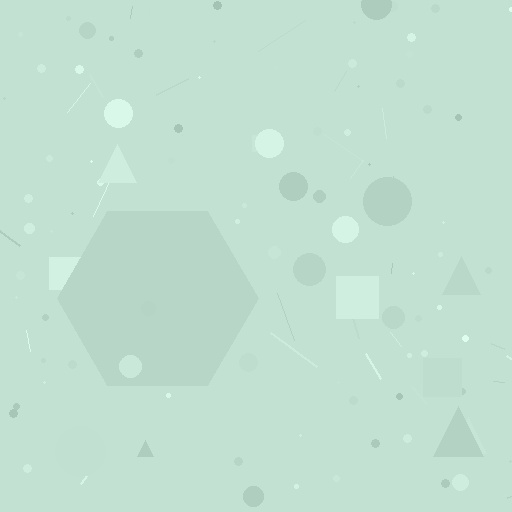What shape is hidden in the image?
A hexagon is hidden in the image.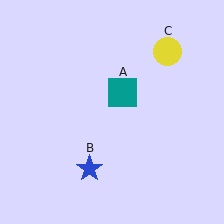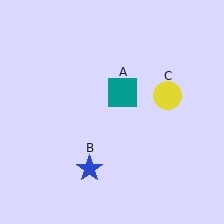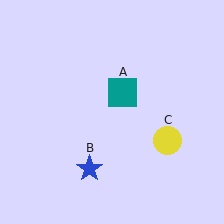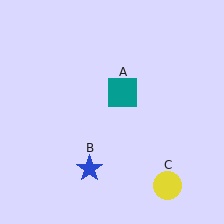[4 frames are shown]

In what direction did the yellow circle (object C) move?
The yellow circle (object C) moved down.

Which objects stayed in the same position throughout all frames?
Teal square (object A) and blue star (object B) remained stationary.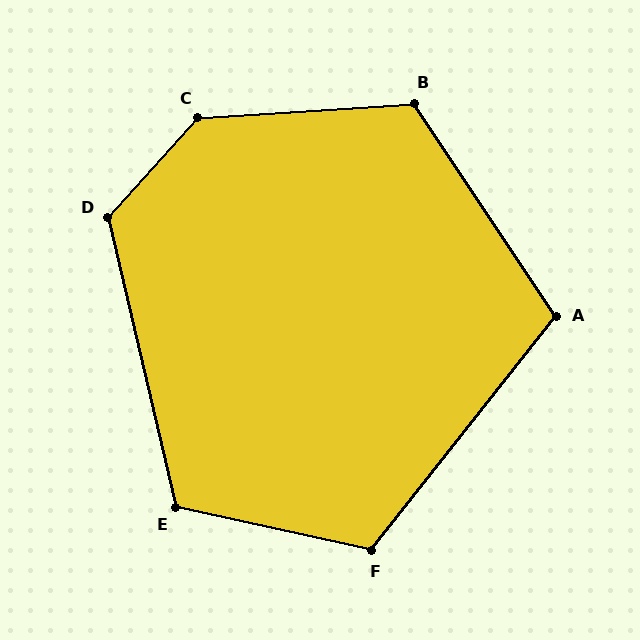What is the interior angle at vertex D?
Approximately 124 degrees (obtuse).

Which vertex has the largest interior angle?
C, at approximately 136 degrees.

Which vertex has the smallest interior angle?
A, at approximately 108 degrees.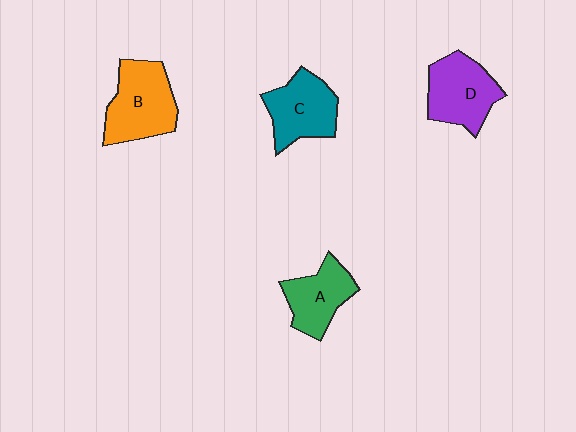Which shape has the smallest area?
Shape A (green).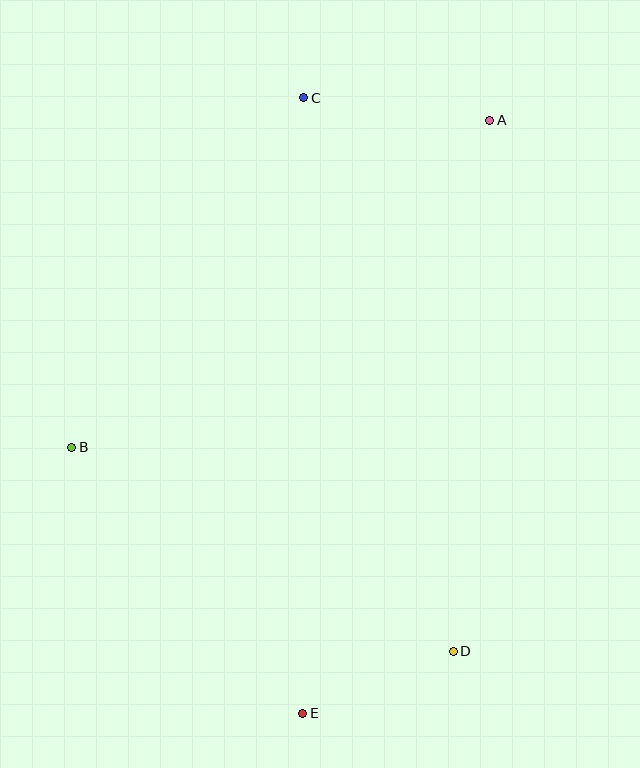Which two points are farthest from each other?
Points A and E are farthest from each other.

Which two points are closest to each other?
Points D and E are closest to each other.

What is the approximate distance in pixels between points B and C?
The distance between B and C is approximately 419 pixels.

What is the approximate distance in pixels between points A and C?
The distance between A and C is approximately 188 pixels.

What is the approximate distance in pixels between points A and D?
The distance between A and D is approximately 532 pixels.